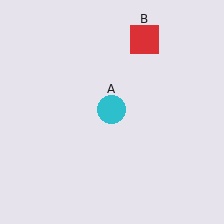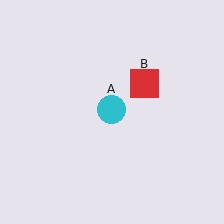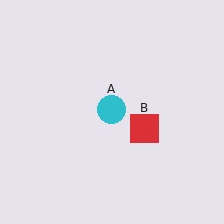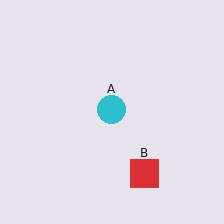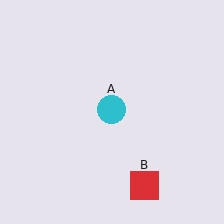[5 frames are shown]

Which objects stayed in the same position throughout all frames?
Cyan circle (object A) remained stationary.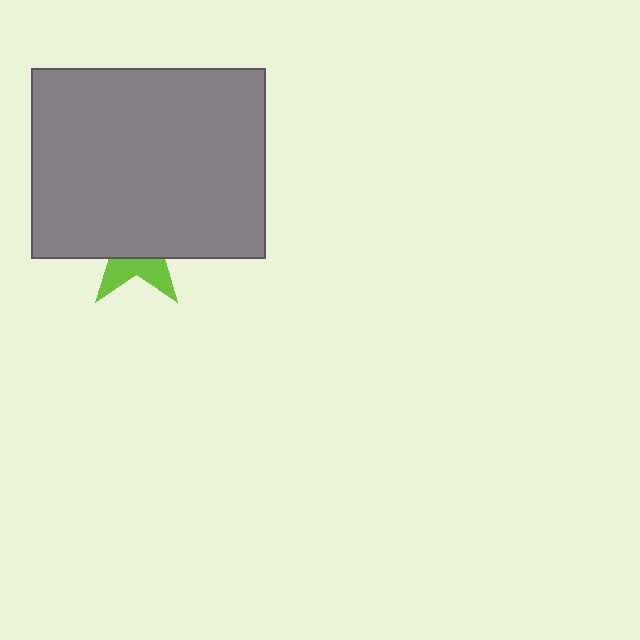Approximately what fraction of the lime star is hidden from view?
Roughly 68% of the lime star is hidden behind the gray rectangle.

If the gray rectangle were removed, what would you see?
You would see the complete lime star.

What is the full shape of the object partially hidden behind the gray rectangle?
The partially hidden object is a lime star.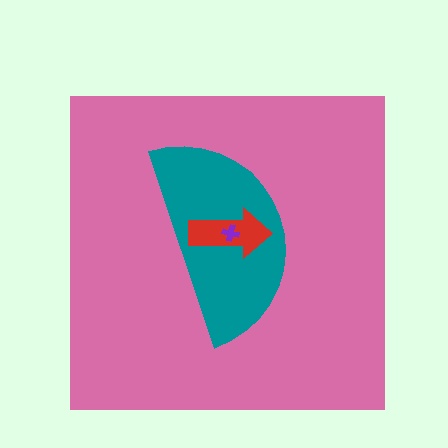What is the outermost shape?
The pink square.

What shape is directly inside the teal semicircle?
The red arrow.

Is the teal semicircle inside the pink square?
Yes.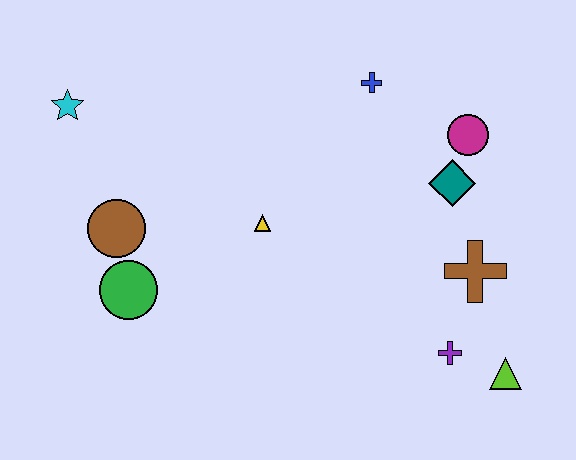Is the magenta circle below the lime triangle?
No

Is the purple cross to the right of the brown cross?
No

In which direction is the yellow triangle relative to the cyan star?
The yellow triangle is to the right of the cyan star.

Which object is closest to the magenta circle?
The teal diamond is closest to the magenta circle.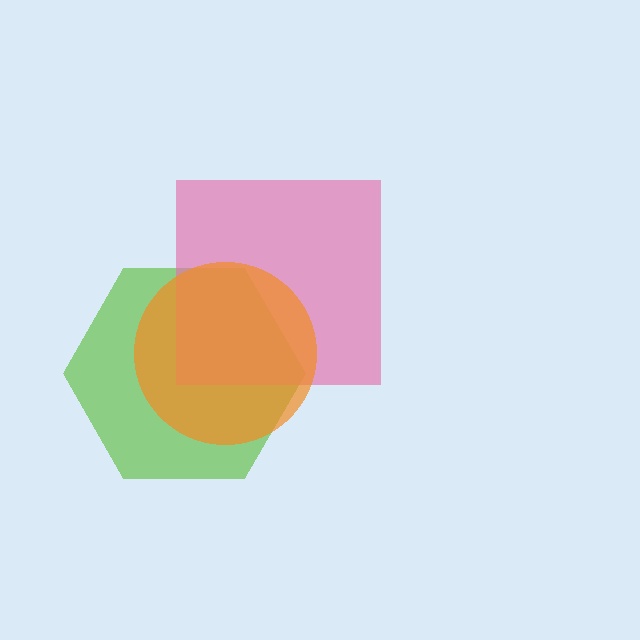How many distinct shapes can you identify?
There are 3 distinct shapes: a lime hexagon, a pink square, an orange circle.